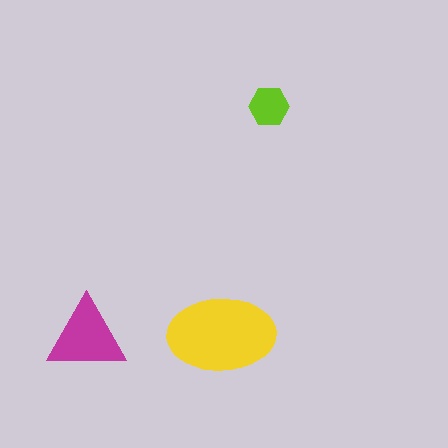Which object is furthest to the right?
The lime hexagon is rightmost.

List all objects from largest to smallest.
The yellow ellipse, the magenta triangle, the lime hexagon.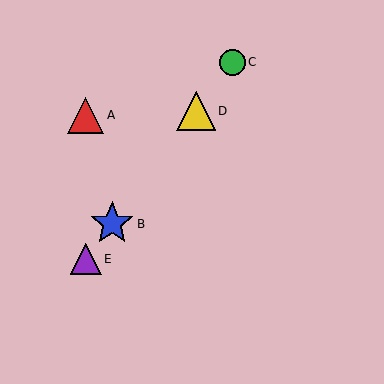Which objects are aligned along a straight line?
Objects B, C, D, E are aligned along a straight line.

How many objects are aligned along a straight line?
4 objects (B, C, D, E) are aligned along a straight line.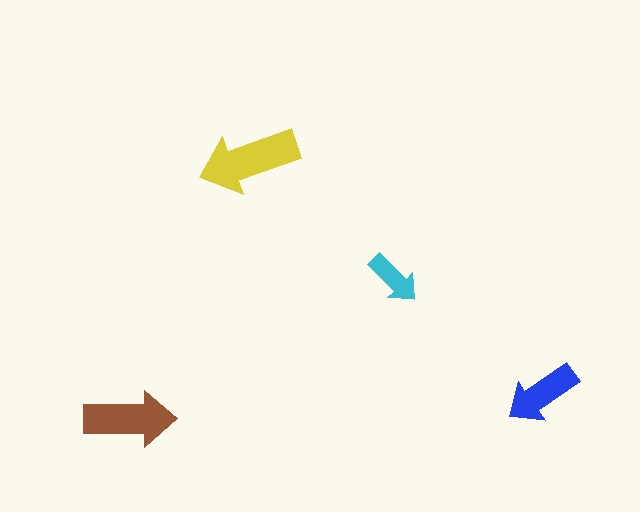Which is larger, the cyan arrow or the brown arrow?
The brown one.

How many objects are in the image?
There are 4 objects in the image.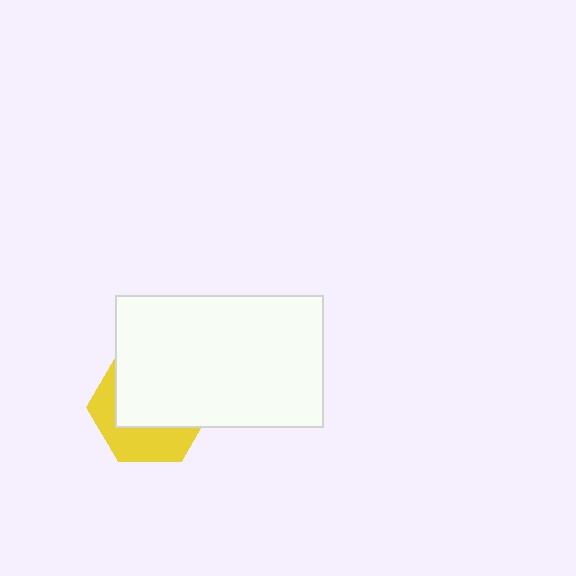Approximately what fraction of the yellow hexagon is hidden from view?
Roughly 61% of the yellow hexagon is hidden behind the white rectangle.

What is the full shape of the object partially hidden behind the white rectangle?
The partially hidden object is a yellow hexagon.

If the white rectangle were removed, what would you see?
You would see the complete yellow hexagon.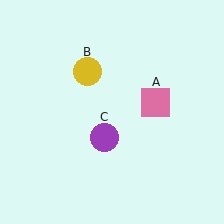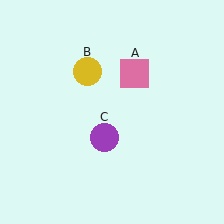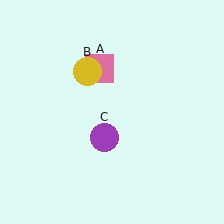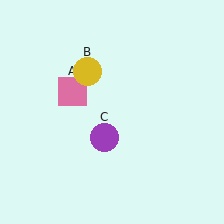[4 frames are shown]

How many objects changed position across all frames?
1 object changed position: pink square (object A).